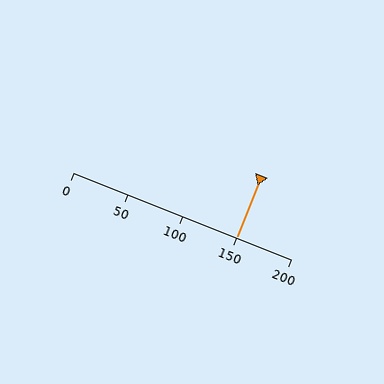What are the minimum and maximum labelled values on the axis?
The axis runs from 0 to 200.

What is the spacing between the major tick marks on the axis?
The major ticks are spaced 50 apart.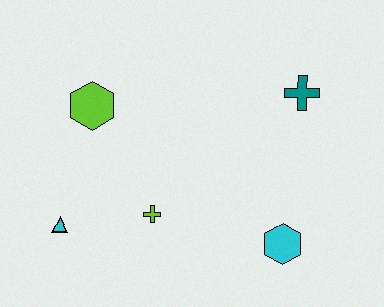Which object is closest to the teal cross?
The cyan hexagon is closest to the teal cross.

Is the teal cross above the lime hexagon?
Yes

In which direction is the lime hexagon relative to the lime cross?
The lime hexagon is above the lime cross.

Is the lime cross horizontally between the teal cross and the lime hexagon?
Yes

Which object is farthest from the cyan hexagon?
The lime hexagon is farthest from the cyan hexagon.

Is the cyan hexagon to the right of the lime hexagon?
Yes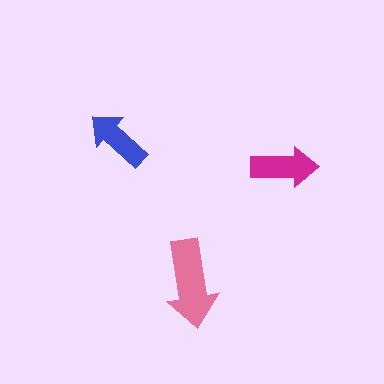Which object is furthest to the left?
The blue arrow is leftmost.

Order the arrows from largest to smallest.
the pink one, the magenta one, the blue one.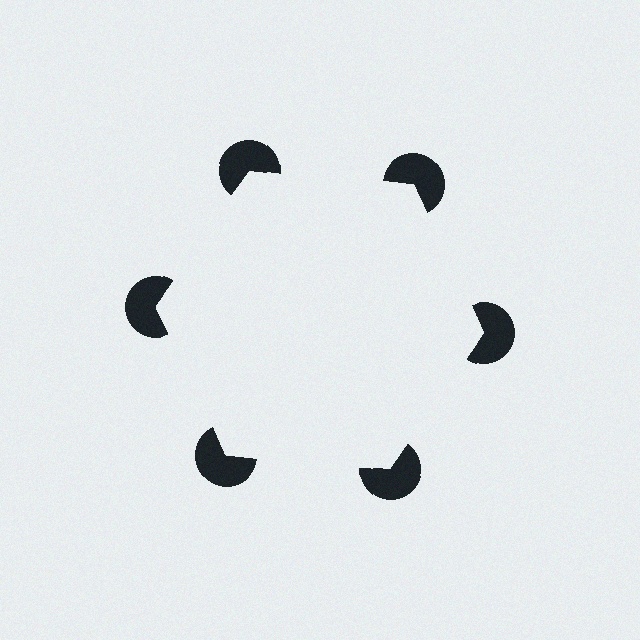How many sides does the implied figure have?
6 sides.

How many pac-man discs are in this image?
There are 6 — one at each vertex of the illusory hexagon.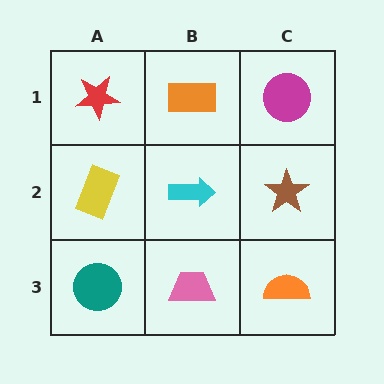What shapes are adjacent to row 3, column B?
A cyan arrow (row 2, column B), a teal circle (row 3, column A), an orange semicircle (row 3, column C).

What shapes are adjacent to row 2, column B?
An orange rectangle (row 1, column B), a pink trapezoid (row 3, column B), a yellow rectangle (row 2, column A), a brown star (row 2, column C).